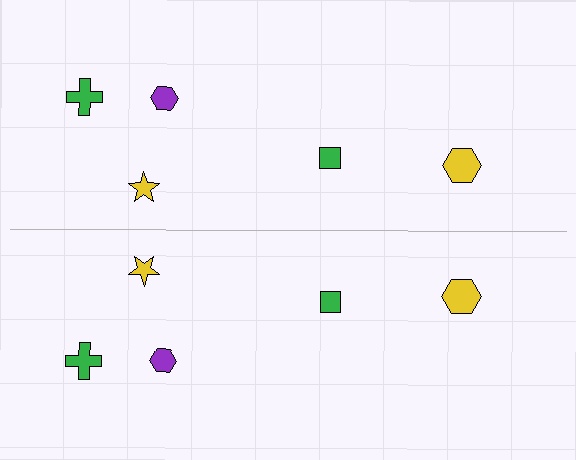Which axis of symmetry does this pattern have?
The pattern has a horizontal axis of symmetry running through the center of the image.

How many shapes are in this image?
There are 10 shapes in this image.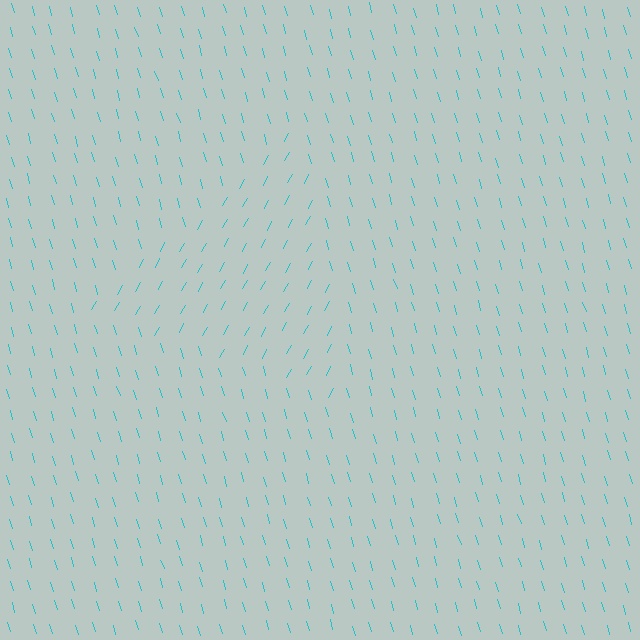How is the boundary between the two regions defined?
The boundary is defined purely by a change in line orientation (approximately 45 degrees difference). All lines are the same color and thickness.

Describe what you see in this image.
The image is filled with small cyan line segments. A triangle region in the image has lines oriented differently from the surrounding lines, creating a visible texture boundary.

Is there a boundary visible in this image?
Yes, there is a texture boundary formed by a change in line orientation.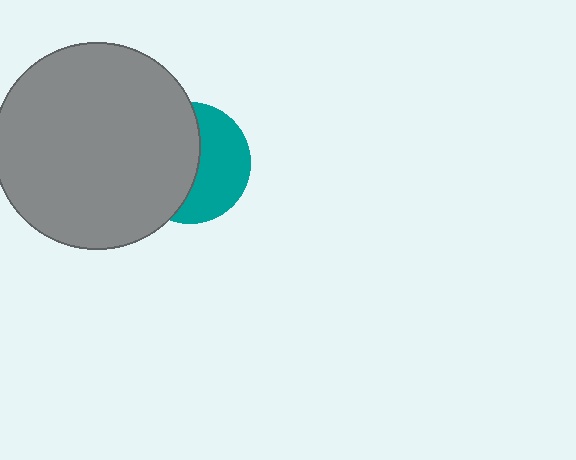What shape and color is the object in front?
The object in front is a gray circle.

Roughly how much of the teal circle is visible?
About half of it is visible (roughly 47%).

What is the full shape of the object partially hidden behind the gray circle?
The partially hidden object is a teal circle.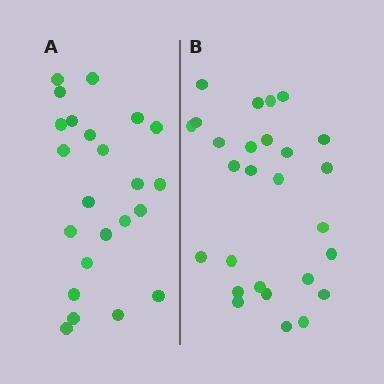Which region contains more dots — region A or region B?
Region B (the right region) has more dots.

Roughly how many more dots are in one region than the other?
Region B has about 4 more dots than region A.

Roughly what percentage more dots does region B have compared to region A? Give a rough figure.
About 15% more.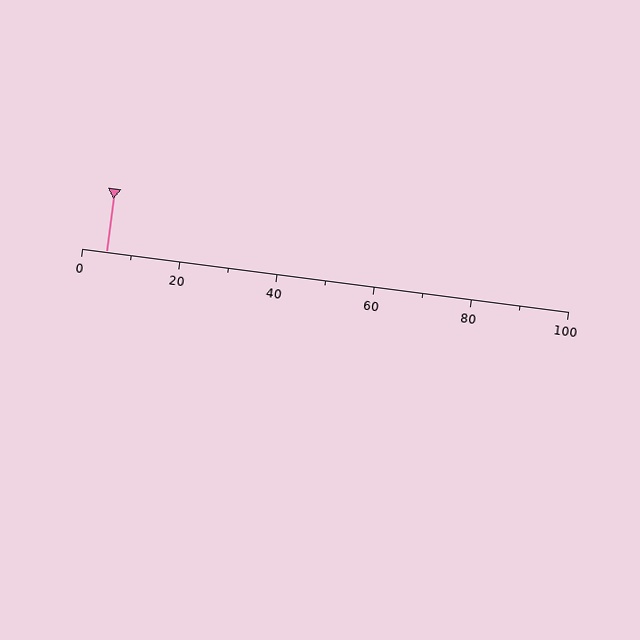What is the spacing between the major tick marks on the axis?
The major ticks are spaced 20 apart.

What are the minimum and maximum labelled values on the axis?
The axis runs from 0 to 100.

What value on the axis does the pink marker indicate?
The marker indicates approximately 5.